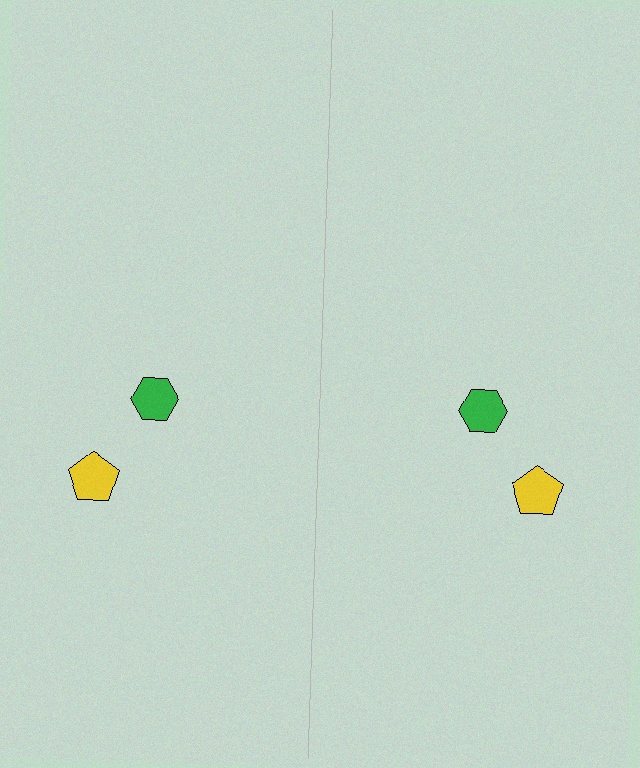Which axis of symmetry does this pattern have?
The pattern has a vertical axis of symmetry running through the center of the image.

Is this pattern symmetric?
Yes, this pattern has bilateral (reflection) symmetry.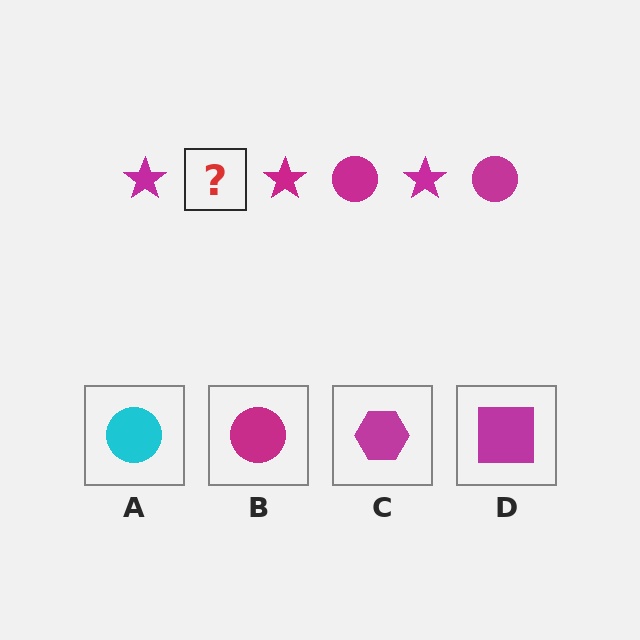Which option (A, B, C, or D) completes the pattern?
B.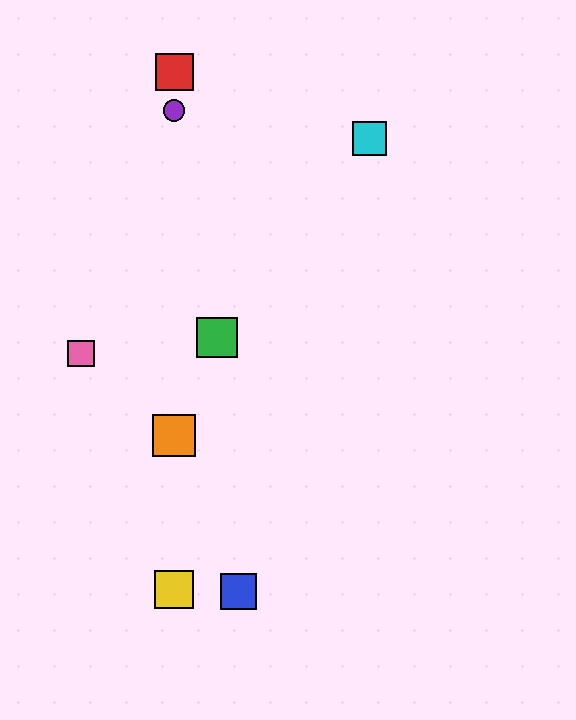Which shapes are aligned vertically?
The red square, the yellow square, the purple circle, the orange square are aligned vertically.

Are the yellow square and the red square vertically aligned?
Yes, both are at x≈174.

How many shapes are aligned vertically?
4 shapes (the red square, the yellow square, the purple circle, the orange square) are aligned vertically.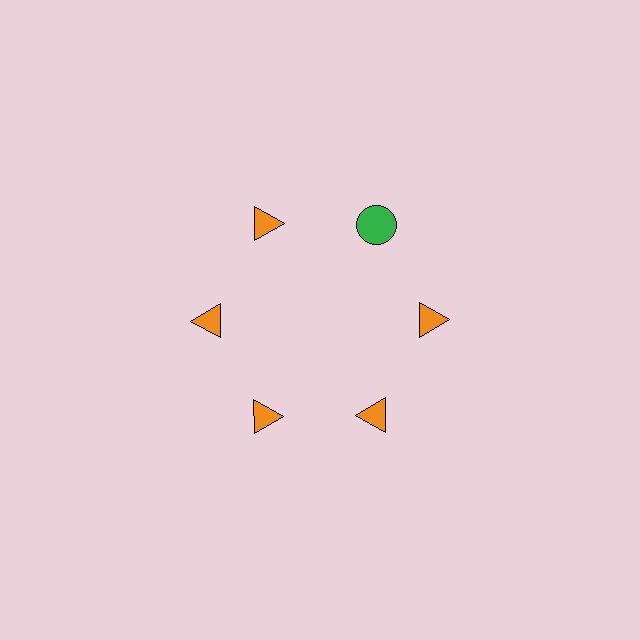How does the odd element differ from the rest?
It differs in both color (green instead of orange) and shape (circle instead of triangle).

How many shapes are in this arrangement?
There are 6 shapes arranged in a ring pattern.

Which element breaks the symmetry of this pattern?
The green circle at roughly the 1 o'clock position breaks the symmetry. All other shapes are orange triangles.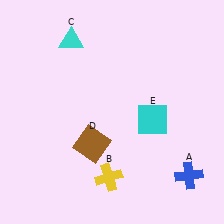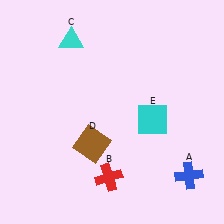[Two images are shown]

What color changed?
The cross (B) changed from yellow in Image 1 to red in Image 2.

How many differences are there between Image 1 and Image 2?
There is 1 difference between the two images.